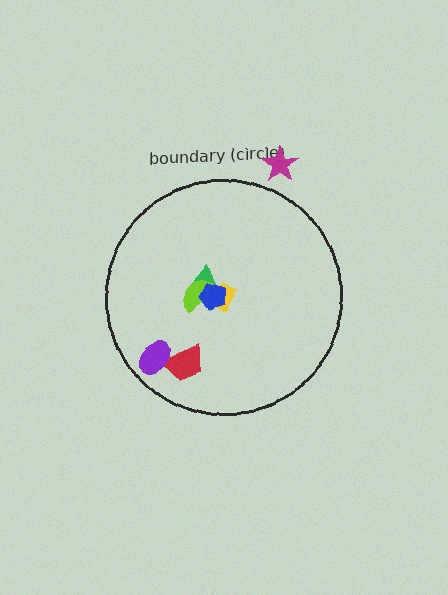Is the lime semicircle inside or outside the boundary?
Inside.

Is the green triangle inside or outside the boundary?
Inside.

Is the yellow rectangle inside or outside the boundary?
Inside.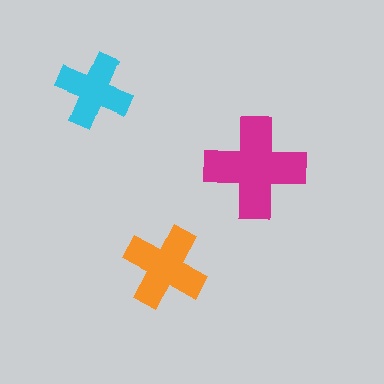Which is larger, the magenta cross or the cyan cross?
The magenta one.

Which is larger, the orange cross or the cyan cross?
The orange one.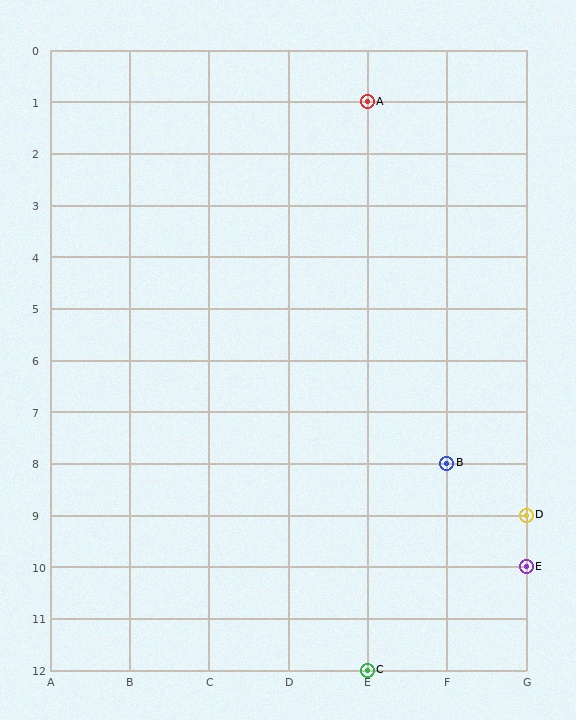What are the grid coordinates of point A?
Point A is at grid coordinates (E, 1).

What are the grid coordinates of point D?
Point D is at grid coordinates (G, 9).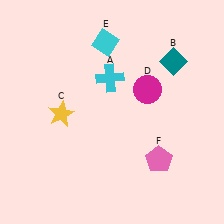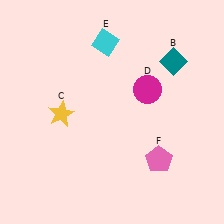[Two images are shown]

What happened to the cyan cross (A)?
The cyan cross (A) was removed in Image 2. It was in the top-left area of Image 1.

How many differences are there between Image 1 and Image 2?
There is 1 difference between the two images.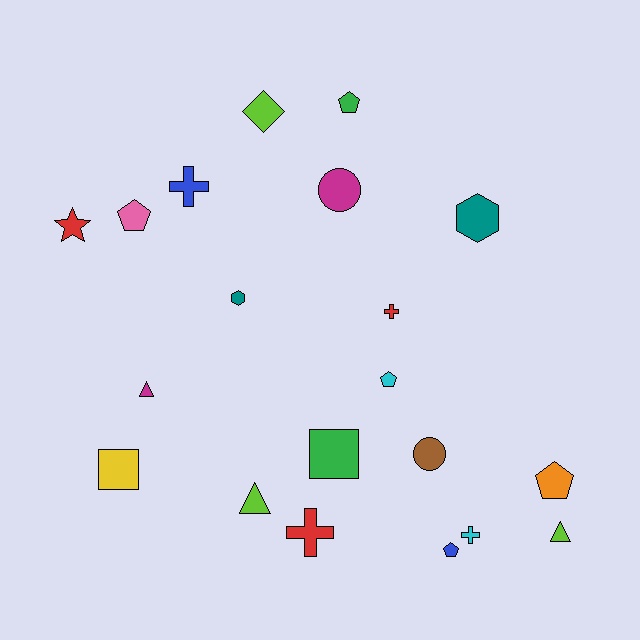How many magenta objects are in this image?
There are 2 magenta objects.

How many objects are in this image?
There are 20 objects.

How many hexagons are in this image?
There are 2 hexagons.